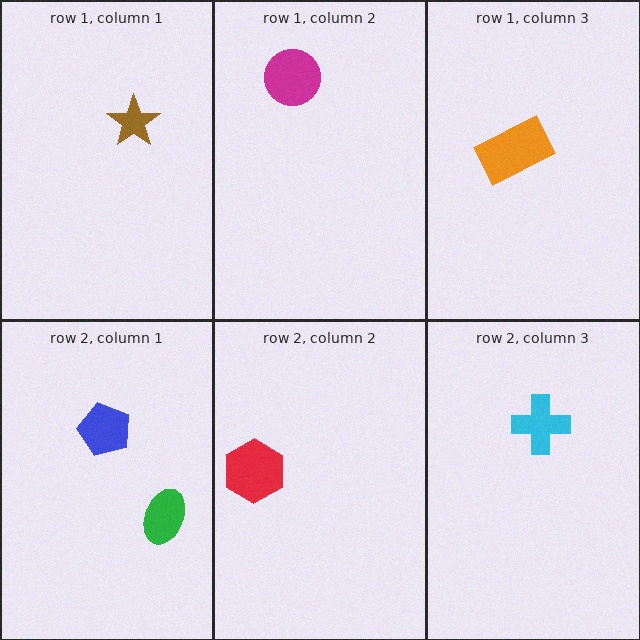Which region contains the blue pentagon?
The row 2, column 1 region.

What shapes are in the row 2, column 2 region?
The red hexagon.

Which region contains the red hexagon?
The row 2, column 2 region.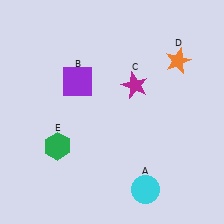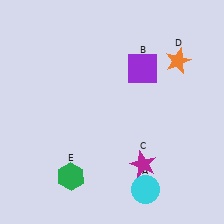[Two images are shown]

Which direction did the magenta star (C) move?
The magenta star (C) moved down.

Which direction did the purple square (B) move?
The purple square (B) moved right.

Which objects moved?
The objects that moved are: the purple square (B), the magenta star (C), the green hexagon (E).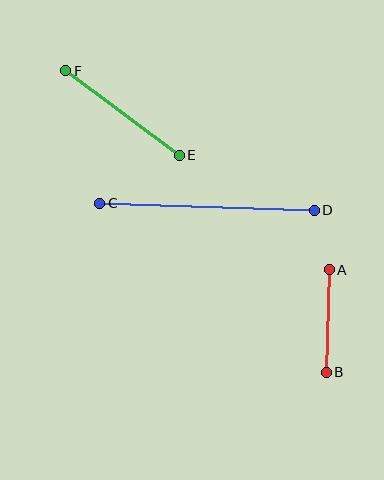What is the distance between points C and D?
The distance is approximately 214 pixels.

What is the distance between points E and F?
The distance is approximately 141 pixels.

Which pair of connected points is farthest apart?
Points C and D are farthest apart.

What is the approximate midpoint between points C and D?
The midpoint is at approximately (207, 207) pixels.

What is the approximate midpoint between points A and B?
The midpoint is at approximately (328, 321) pixels.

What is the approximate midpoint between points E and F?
The midpoint is at approximately (122, 113) pixels.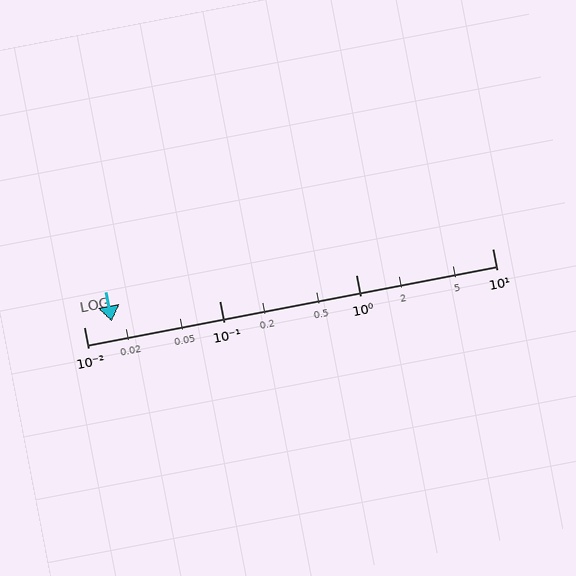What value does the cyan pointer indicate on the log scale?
The pointer indicates approximately 0.016.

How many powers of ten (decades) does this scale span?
The scale spans 3 decades, from 0.01 to 10.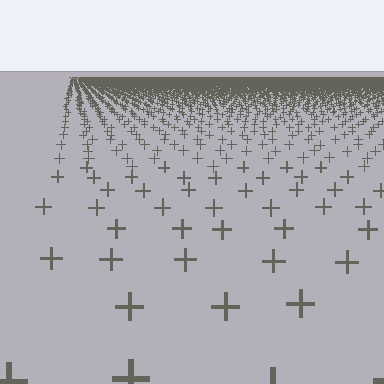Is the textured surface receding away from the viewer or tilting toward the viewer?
The surface is receding away from the viewer. Texture elements get smaller and denser toward the top.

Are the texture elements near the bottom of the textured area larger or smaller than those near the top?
Larger. Near the bottom, elements are closer to the viewer and appear at a bigger on-screen size.